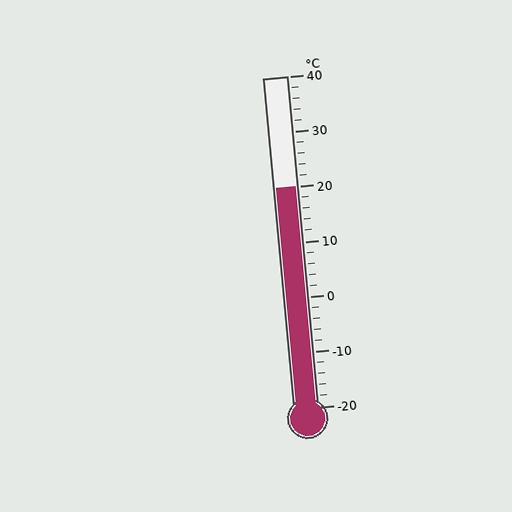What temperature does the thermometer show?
The thermometer shows approximately 20°C.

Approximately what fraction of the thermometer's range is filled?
The thermometer is filled to approximately 65% of its range.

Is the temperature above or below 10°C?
The temperature is above 10°C.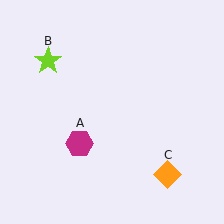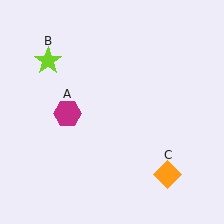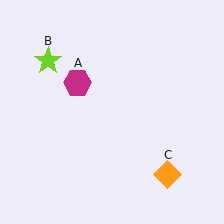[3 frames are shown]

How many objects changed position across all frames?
1 object changed position: magenta hexagon (object A).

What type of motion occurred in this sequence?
The magenta hexagon (object A) rotated clockwise around the center of the scene.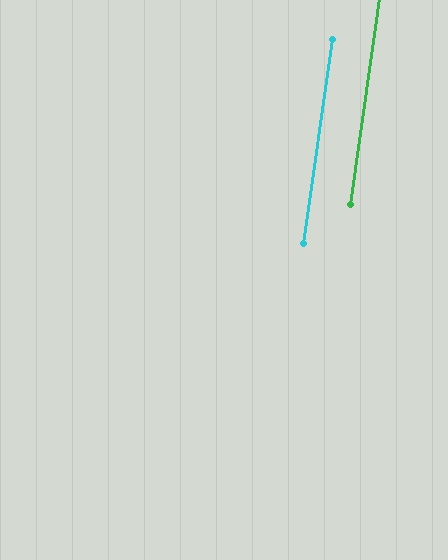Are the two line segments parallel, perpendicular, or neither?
Parallel — their directions differ by only 0.0°.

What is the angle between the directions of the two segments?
Approximately 0 degrees.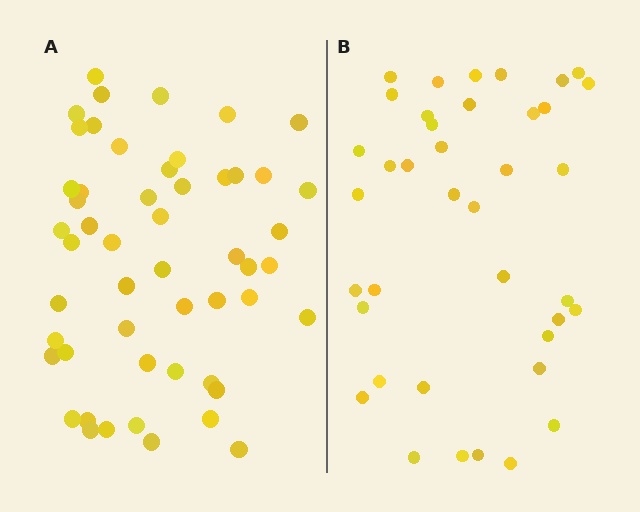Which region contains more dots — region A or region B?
Region A (the left region) has more dots.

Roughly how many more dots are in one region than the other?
Region A has approximately 15 more dots than region B.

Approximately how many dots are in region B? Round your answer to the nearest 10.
About 40 dots. (The exact count is 39, which rounds to 40.)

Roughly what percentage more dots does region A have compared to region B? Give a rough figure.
About 35% more.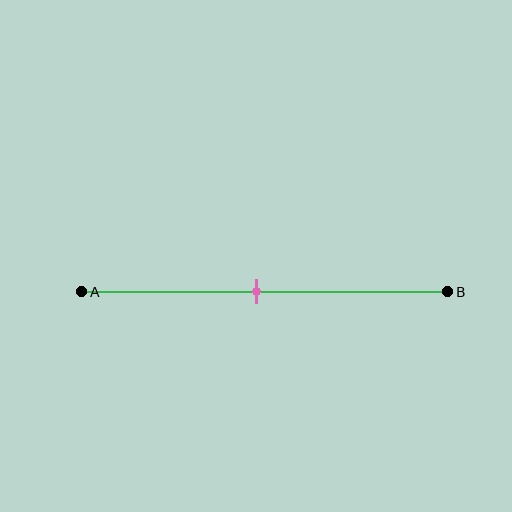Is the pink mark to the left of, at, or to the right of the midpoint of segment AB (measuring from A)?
The pink mark is approximately at the midpoint of segment AB.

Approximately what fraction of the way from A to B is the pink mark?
The pink mark is approximately 50% of the way from A to B.